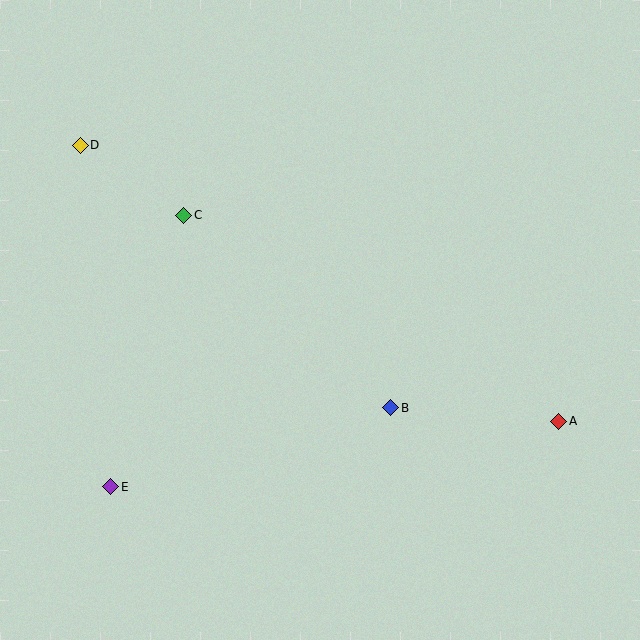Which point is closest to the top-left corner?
Point D is closest to the top-left corner.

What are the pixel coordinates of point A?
Point A is at (559, 421).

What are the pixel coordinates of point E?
Point E is at (111, 487).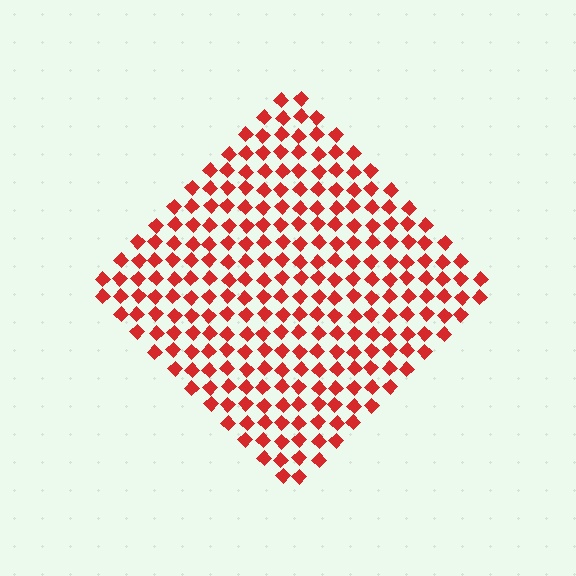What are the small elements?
The small elements are diamonds.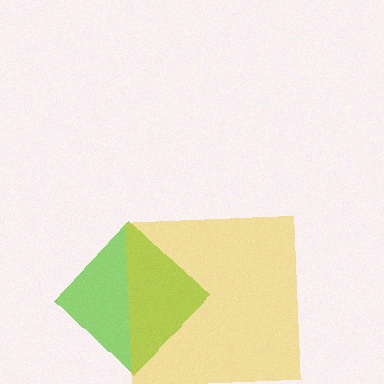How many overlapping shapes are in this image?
There are 2 overlapping shapes in the image.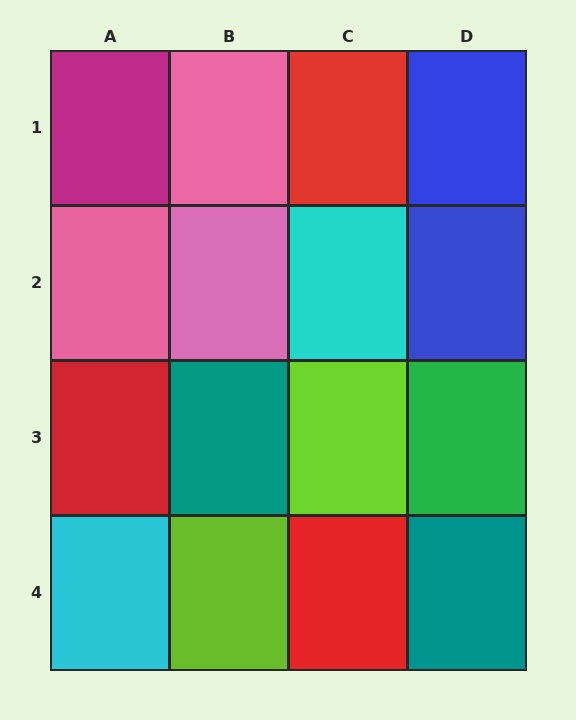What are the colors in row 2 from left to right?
Pink, pink, cyan, blue.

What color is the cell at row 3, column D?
Green.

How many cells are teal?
2 cells are teal.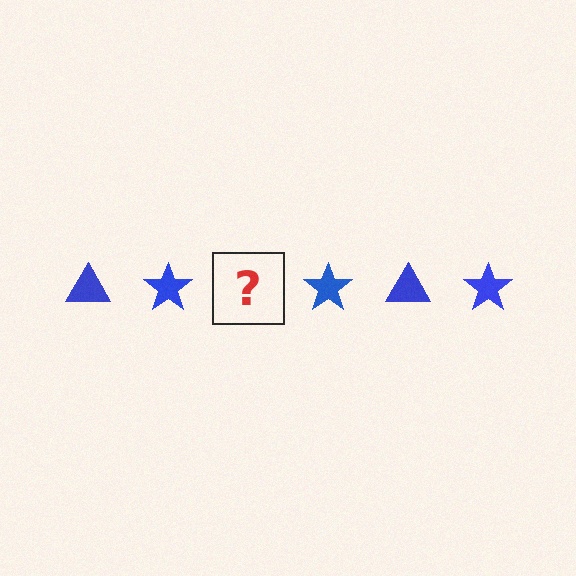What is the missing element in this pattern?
The missing element is a blue triangle.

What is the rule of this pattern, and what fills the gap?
The rule is that the pattern cycles through triangle, star shapes in blue. The gap should be filled with a blue triangle.